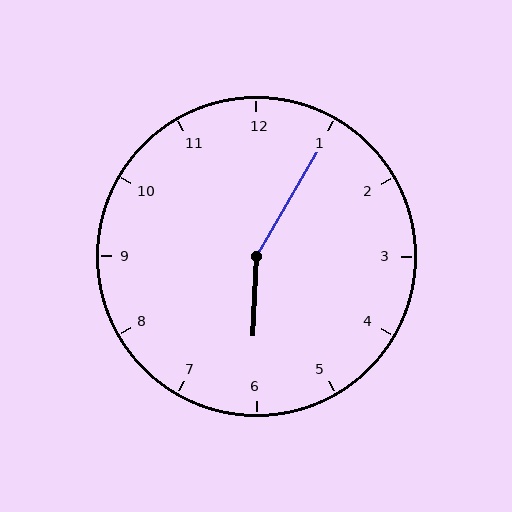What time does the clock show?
6:05.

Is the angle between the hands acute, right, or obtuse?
It is obtuse.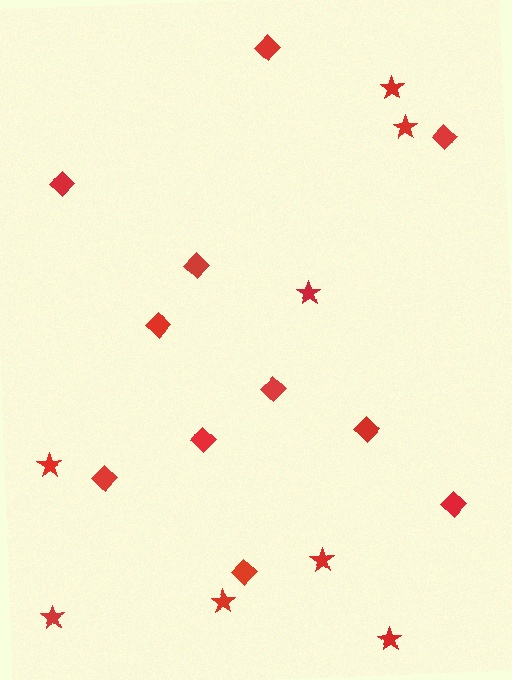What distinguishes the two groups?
There are 2 groups: one group of diamonds (11) and one group of stars (8).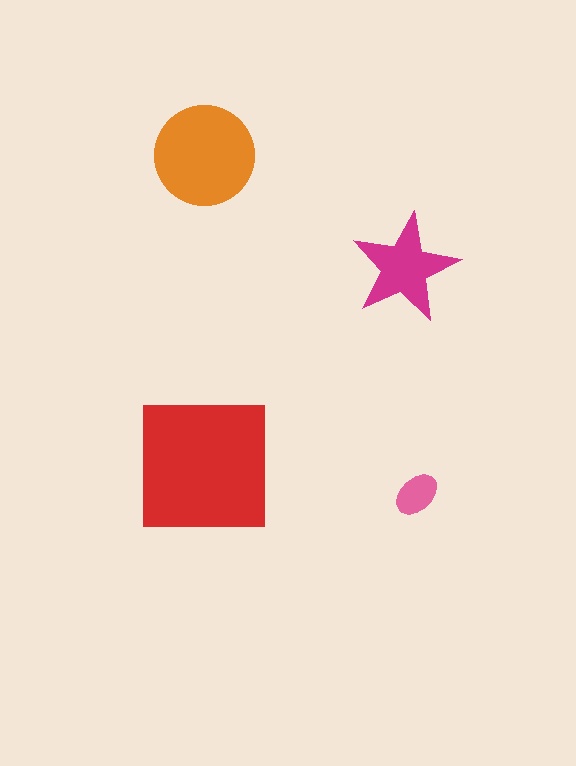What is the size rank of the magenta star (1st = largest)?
3rd.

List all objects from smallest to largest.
The pink ellipse, the magenta star, the orange circle, the red square.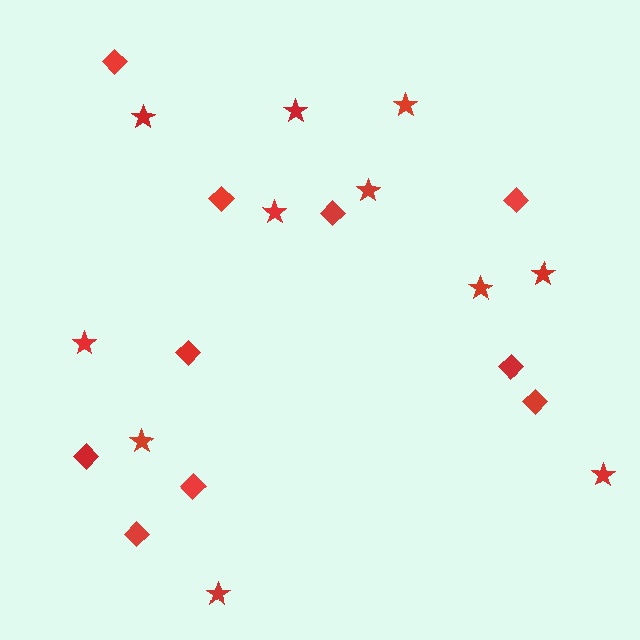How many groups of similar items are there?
There are 2 groups: one group of stars (11) and one group of diamonds (10).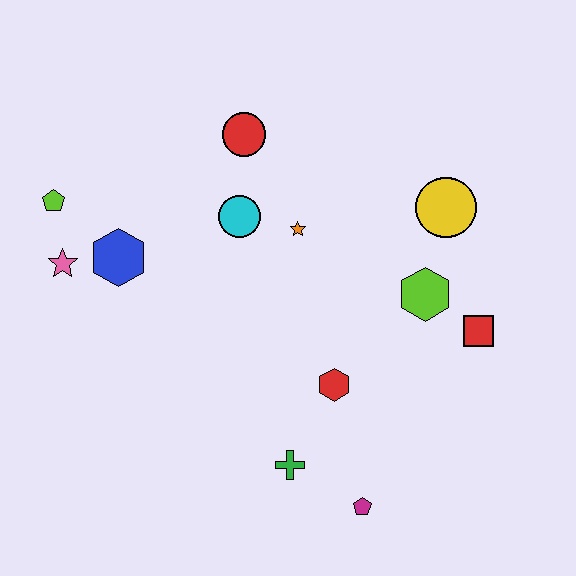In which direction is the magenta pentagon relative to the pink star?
The magenta pentagon is to the right of the pink star.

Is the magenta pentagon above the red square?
No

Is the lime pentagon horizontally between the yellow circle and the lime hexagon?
No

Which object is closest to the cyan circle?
The orange star is closest to the cyan circle.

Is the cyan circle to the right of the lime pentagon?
Yes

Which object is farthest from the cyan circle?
The magenta pentagon is farthest from the cyan circle.